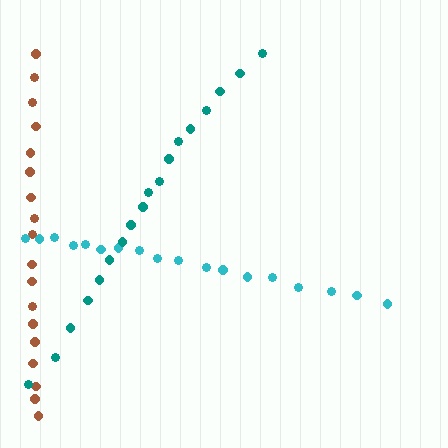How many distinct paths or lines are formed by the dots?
There are 3 distinct paths.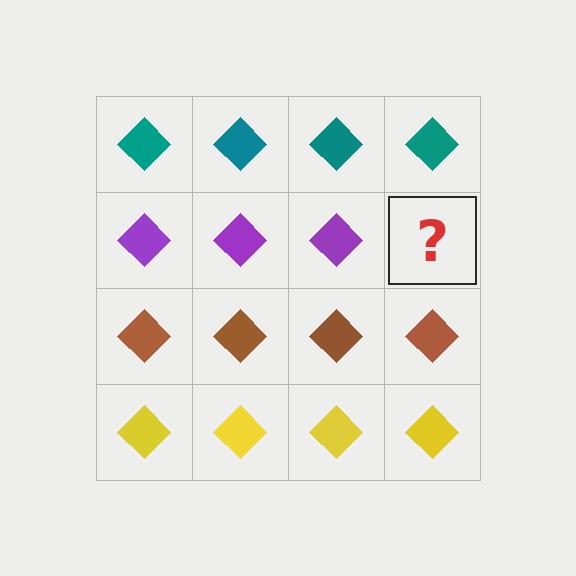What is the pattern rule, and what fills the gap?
The rule is that each row has a consistent color. The gap should be filled with a purple diamond.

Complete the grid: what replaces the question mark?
The question mark should be replaced with a purple diamond.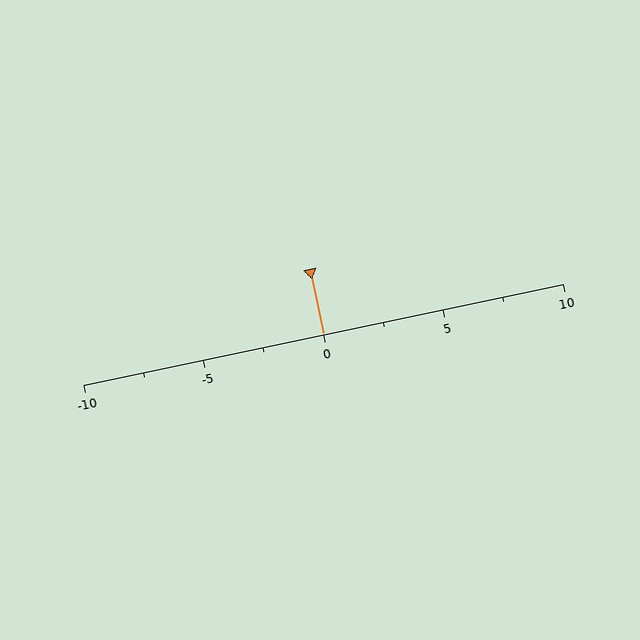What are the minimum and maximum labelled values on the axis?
The axis runs from -10 to 10.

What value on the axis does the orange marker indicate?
The marker indicates approximately 0.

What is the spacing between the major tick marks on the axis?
The major ticks are spaced 5 apart.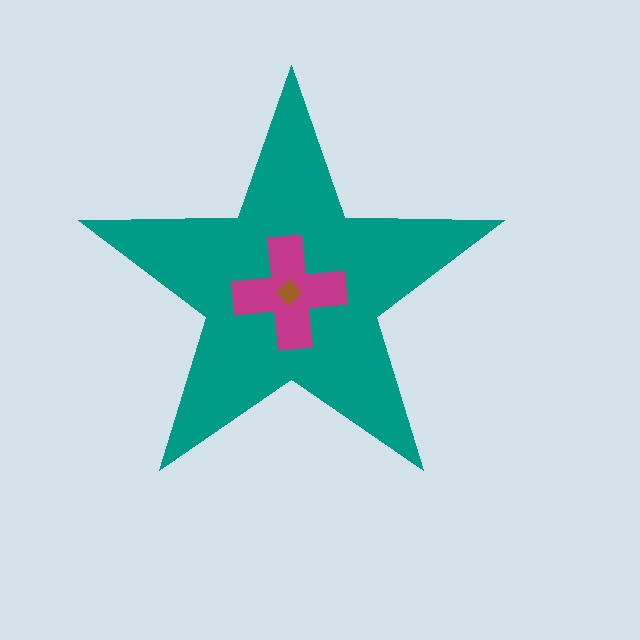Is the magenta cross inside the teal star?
Yes.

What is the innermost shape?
The brown diamond.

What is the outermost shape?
The teal star.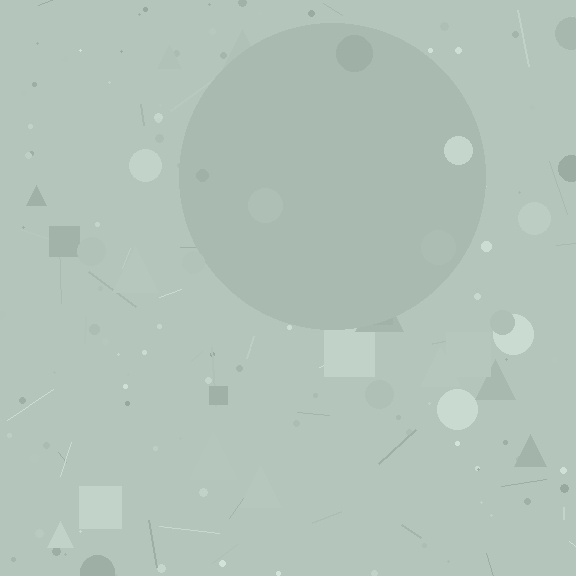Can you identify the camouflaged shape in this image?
The camouflaged shape is a circle.